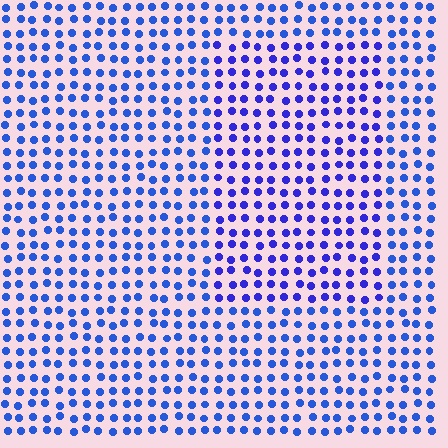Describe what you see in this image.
The image is filled with small blue elements in a uniform arrangement. A rectangle-shaped region is visible where the elements are tinted to a slightly different hue, forming a subtle color boundary.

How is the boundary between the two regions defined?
The boundary is defined purely by a slight shift in hue (about 21 degrees). Spacing, size, and orientation are identical on both sides.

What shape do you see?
I see a rectangle.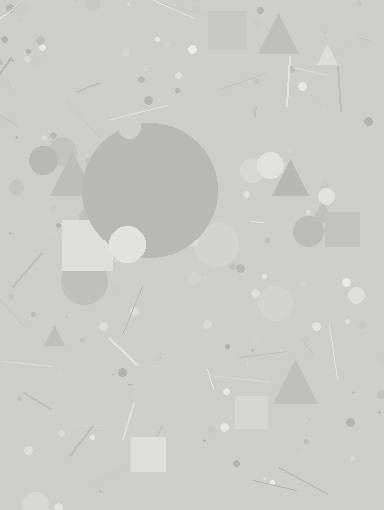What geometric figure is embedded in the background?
A circle is embedded in the background.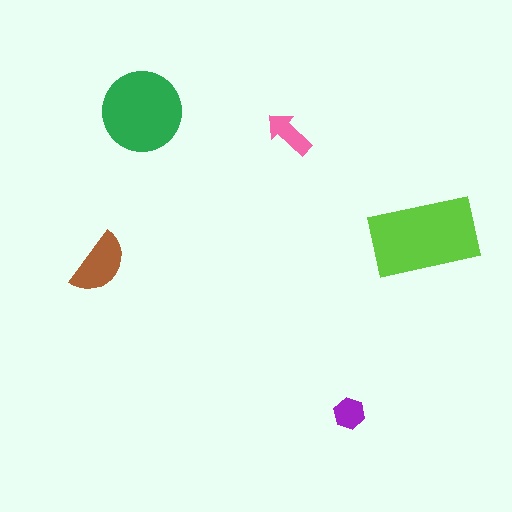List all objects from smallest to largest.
The purple hexagon, the pink arrow, the brown semicircle, the green circle, the lime rectangle.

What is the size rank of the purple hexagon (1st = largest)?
5th.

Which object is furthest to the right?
The lime rectangle is rightmost.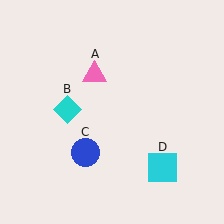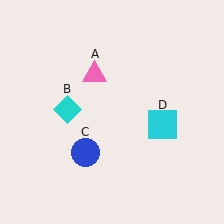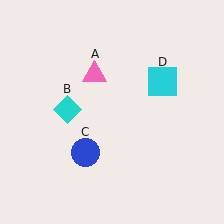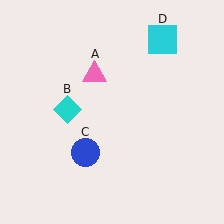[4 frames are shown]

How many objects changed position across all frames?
1 object changed position: cyan square (object D).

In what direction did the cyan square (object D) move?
The cyan square (object D) moved up.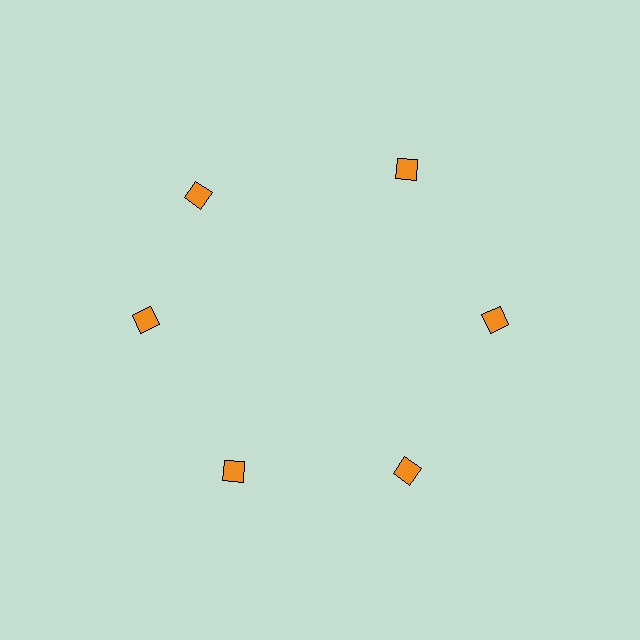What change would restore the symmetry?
The symmetry would be restored by rotating it back into even spacing with its neighbors so that all 6 diamonds sit at equal angles and equal distance from the center.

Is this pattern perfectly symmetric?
No. The 6 orange diamonds are arranged in a ring, but one element near the 11 o'clock position is rotated out of alignment along the ring, breaking the 6-fold rotational symmetry.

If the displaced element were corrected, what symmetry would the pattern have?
It would have 6-fold rotational symmetry — the pattern would map onto itself every 60 degrees.